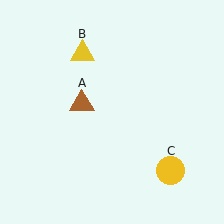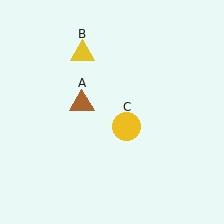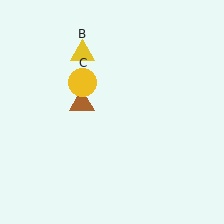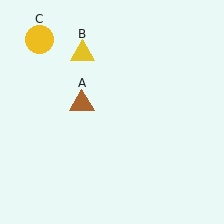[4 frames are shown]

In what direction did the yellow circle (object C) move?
The yellow circle (object C) moved up and to the left.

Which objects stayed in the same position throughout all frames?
Brown triangle (object A) and yellow triangle (object B) remained stationary.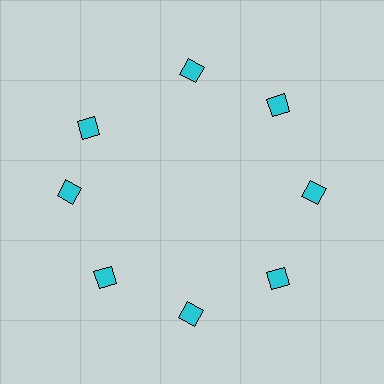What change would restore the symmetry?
The symmetry would be restored by rotating it back into even spacing with its neighbors so that all 8 diamonds sit at equal angles and equal distance from the center.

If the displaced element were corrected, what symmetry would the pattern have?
It would have 8-fold rotational symmetry — the pattern would map onto itself every 45 degrees.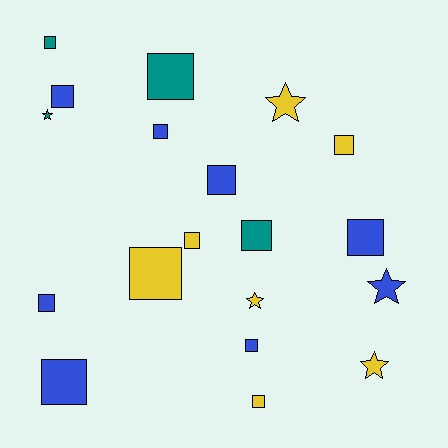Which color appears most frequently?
Blue, with 8 objects.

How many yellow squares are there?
There are 4 yellow squares.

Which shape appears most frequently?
Square, with 14 objects.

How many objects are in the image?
There are 19 objects.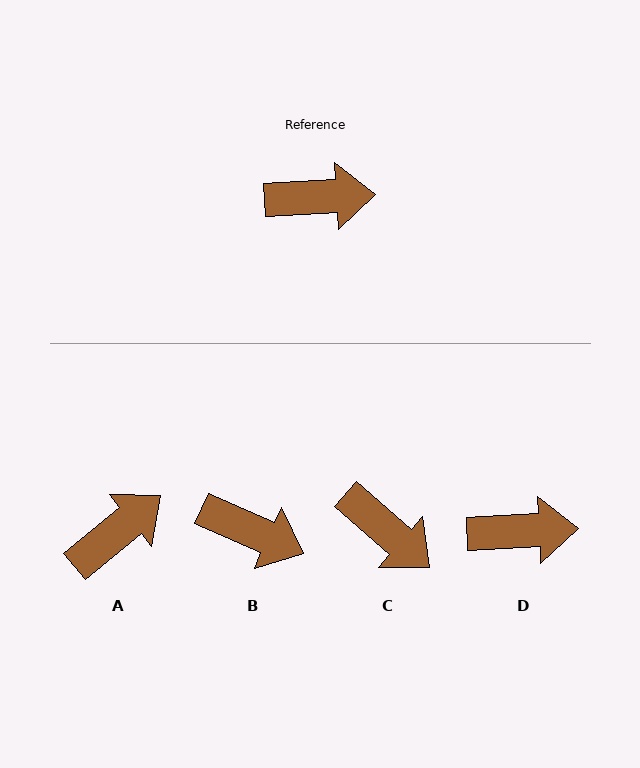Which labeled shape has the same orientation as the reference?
D.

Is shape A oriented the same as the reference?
No, it is off by about 37 degrees.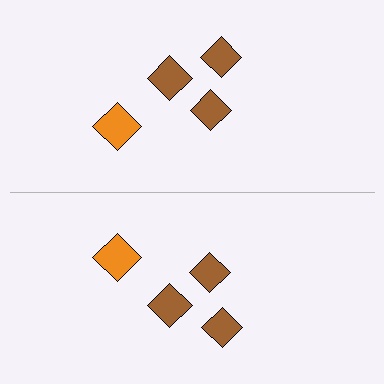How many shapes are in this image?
There are 8 shapes in this image.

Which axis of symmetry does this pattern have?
The pattern has a horizontal axis of symmetry running through the center of the image.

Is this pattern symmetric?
Yes, this pattern has bilateral (reflection) symmetry.